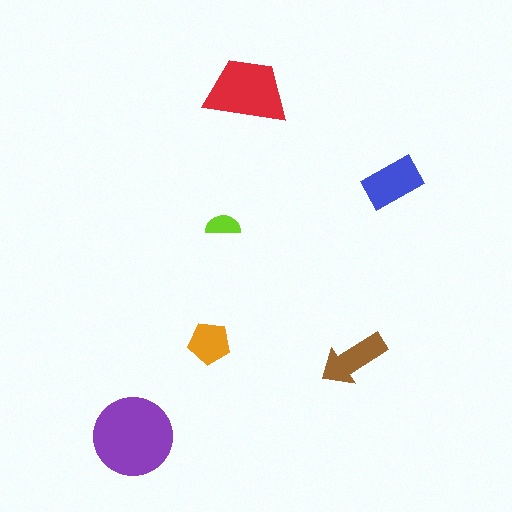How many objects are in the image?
There are 6 objects in the image.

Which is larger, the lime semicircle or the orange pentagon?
The orange pentagon.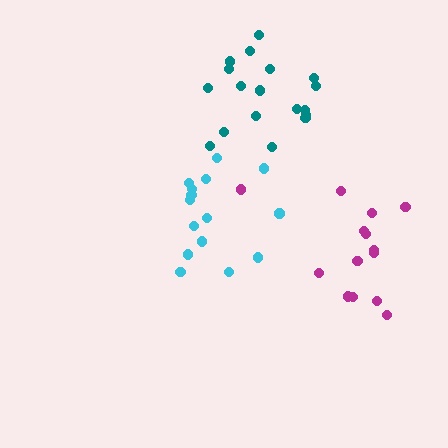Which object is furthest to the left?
The cyan cluster is leftmost.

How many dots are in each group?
Group 1: 15 dots, Group 2: 15 dots, Group 3: 18 dots (48 total).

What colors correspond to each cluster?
The clusters are colored: cyan, magenta, teal.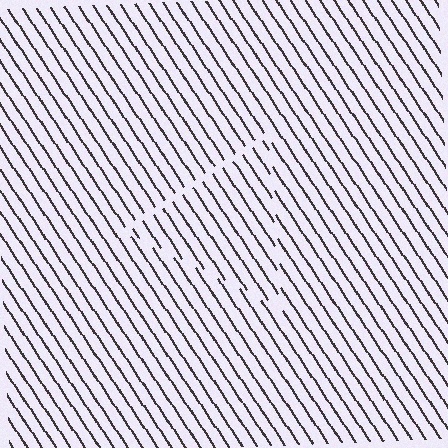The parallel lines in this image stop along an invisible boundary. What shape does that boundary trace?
An illusory triangle. The interior of the shape contains the same grating, shifted by half a period — the contour is defined by the phase discontinuity where line-ends from the inner and outer gratings abut.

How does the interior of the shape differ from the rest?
The interior of the shape contains the same grating, shifted by half a period — the contour is defined by the phase discontinuity where line-ends from the inner and outer gratings abut.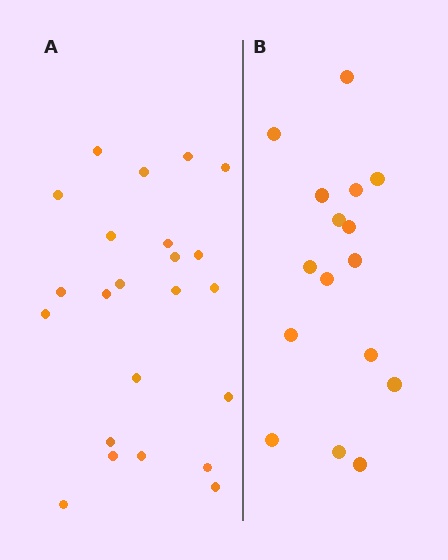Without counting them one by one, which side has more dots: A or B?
Region A (the left region) has more dots.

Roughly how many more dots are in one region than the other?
Region A has roughly 8 or so more dots than region B.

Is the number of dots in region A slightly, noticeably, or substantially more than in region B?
Region A has noticeably more, but not dramatically so. The ratio is roughly 1.4 to 1.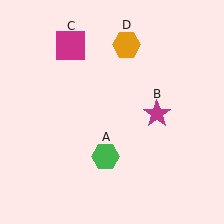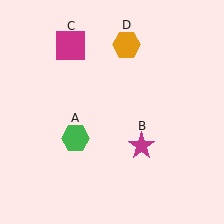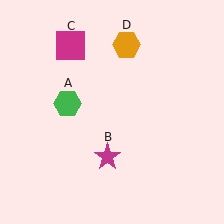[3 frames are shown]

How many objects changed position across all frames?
2 objects changed position: green hexagon (object A), magenta star (object B).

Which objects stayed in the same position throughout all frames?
Magenta square (object C) and orange hexagon (object D) remained stationary.